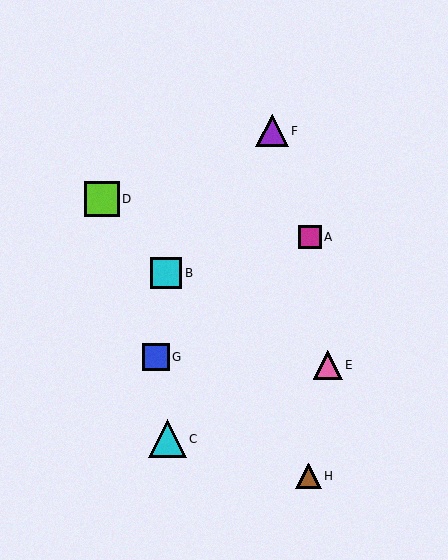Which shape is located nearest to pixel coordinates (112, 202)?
The lime square (labeled D) at (102, 199) is nearest to that location.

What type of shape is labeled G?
Shape G is a blue square.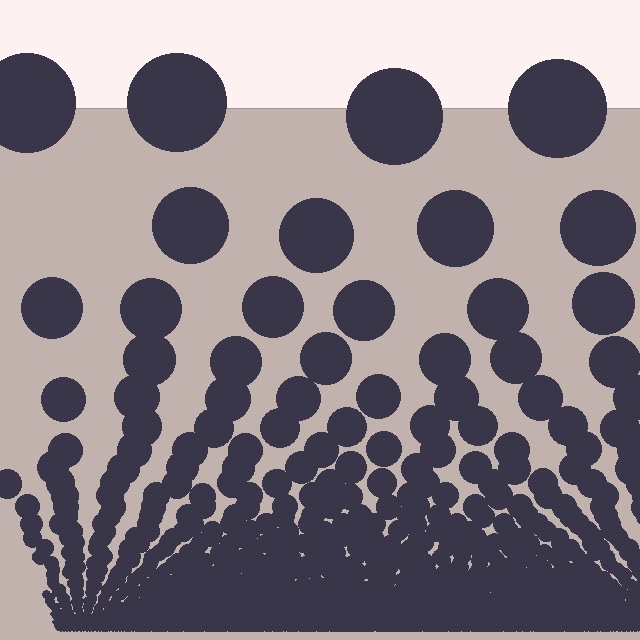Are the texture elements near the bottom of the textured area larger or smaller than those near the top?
Smaller. The gradient is inverted — elements near the bottom are smaller and denser.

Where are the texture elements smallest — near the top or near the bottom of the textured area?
Near the bottom.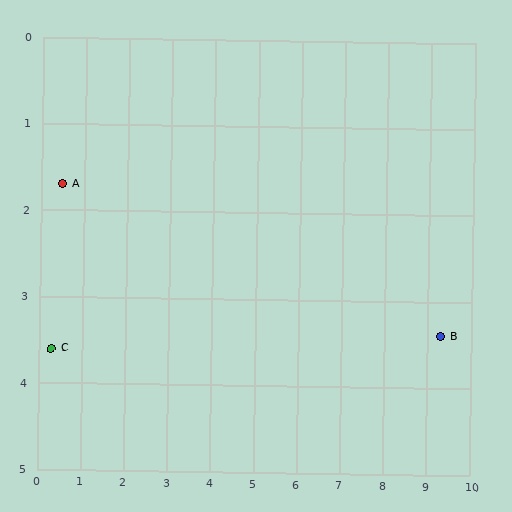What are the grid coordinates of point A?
Point A is at approximately (0.5, 1.7).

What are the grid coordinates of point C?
Point C is at approximately (0.3, 3.6).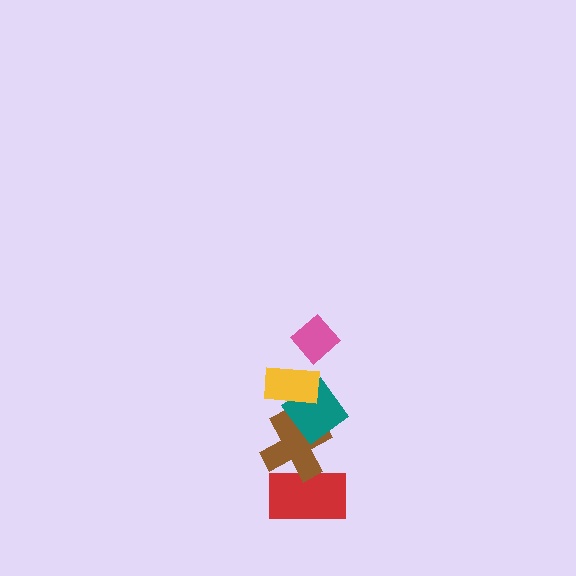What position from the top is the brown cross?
The brown cross is 4th from the top.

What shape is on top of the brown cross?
The teal diamond is on top of the brown cross.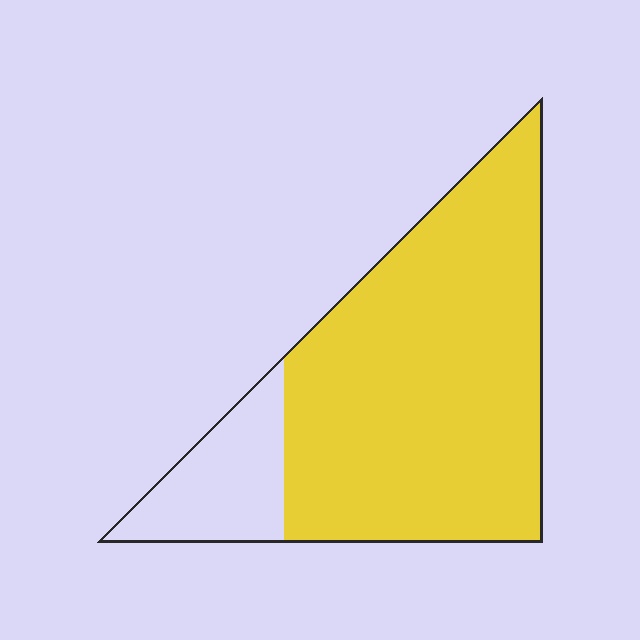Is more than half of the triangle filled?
Yes.